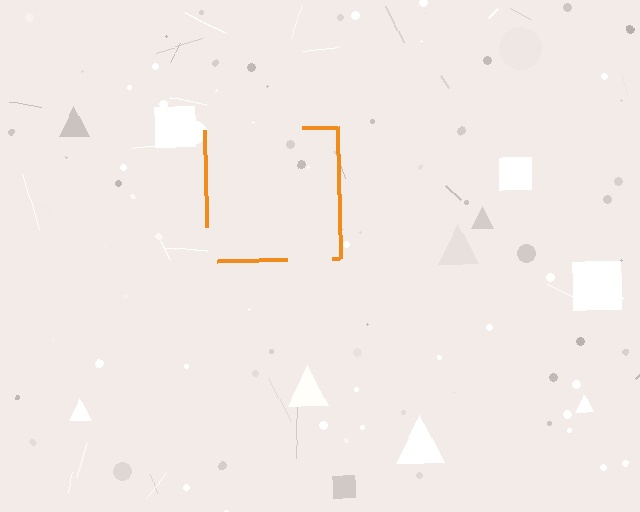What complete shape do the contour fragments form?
The contour fragments form a square.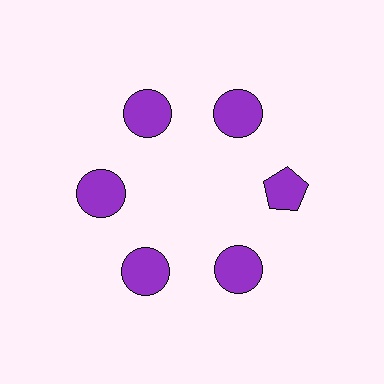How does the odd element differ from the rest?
It has a different shape: pentagon instead of circle.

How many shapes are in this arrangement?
There are 6 shapes arranged in a ring pattern.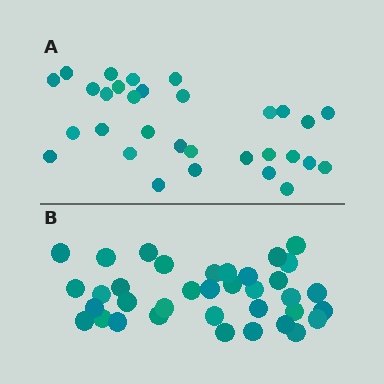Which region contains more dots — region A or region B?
Region B (the bottom region) has more dots.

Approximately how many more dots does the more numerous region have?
Region B has about 5 more dots than region A.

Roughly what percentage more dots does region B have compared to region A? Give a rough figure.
About 15% more.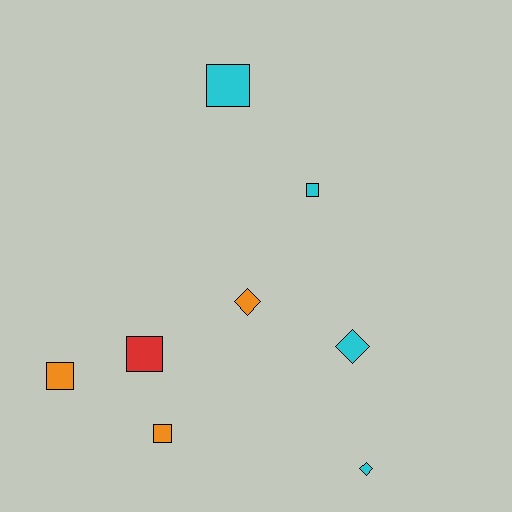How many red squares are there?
There is 1 red square.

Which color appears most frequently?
Cyan, with 4 objects.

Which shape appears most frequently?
Square, with 5 objects.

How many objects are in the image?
There are 8 objects.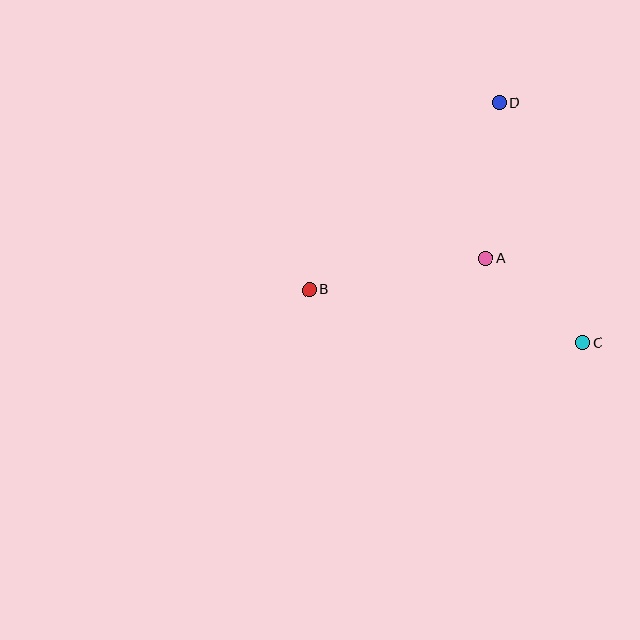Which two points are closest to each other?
Points A and C are closest to each other.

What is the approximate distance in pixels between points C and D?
The distance between C and D is approximately 254 pixels.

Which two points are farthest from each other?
Points B and C are farthest from each other.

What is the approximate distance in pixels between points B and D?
The distance between B and D is approximately 267 pixels.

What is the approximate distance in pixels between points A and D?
The distance between A and D is approximately 156 pixels.